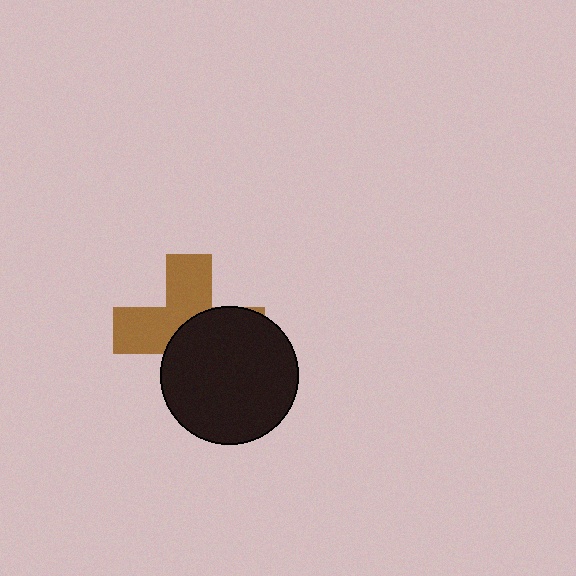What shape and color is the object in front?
The object in front is a black circle.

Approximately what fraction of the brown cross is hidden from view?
Roughly 53% of the brown cross is hidden behind the black circle.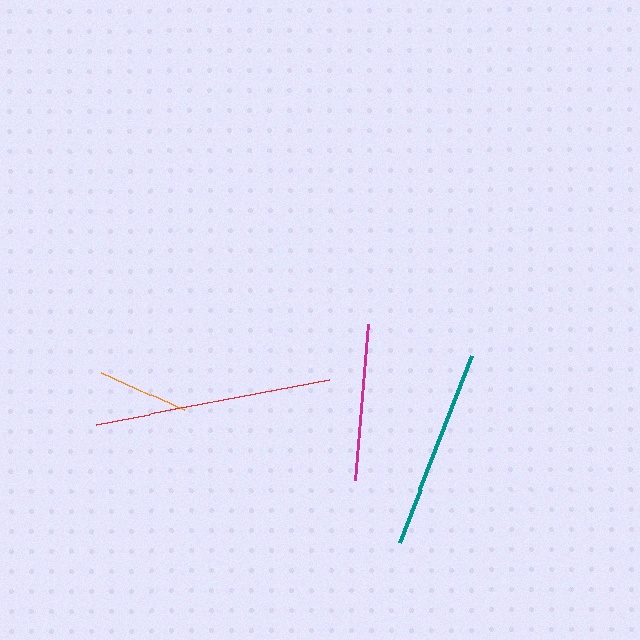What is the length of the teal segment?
The teal segment is approximately 200 pixels long.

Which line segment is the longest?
The red line is the longest at approximately 236 pixels.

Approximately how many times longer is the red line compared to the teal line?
The red line is approximately 1.2 times the length of the teal line.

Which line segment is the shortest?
The orange line is the shortest at approximately 91 pixels.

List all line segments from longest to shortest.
From longest to shortest: red, teal, magenta, orange.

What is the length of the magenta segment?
The magenta segment is approximately 156 pixels long.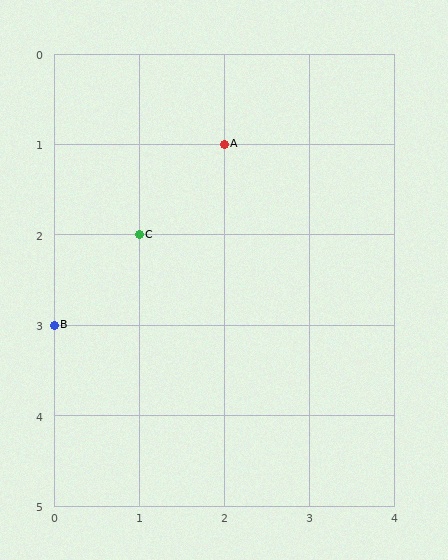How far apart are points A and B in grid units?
Points A and B are 2 columns and 2 rows apart (about 2.8 grid units diagonally).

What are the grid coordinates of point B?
Point B is at grid coordinates (0, 3).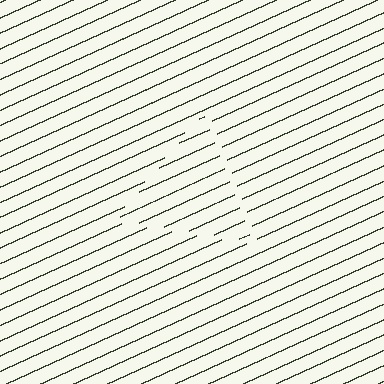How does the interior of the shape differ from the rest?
The interior of the shape contains the same grating, shifted by half a period — the contour is defined by the phase discontinuity where line-ends from the inner and outer gratings abut.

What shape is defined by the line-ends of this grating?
An illusory triangle. The interior of the shape contains the same grating, shifted by half a period — the contour is defined by the phase discontinuity where line-ends from the inner and outer gratings abut.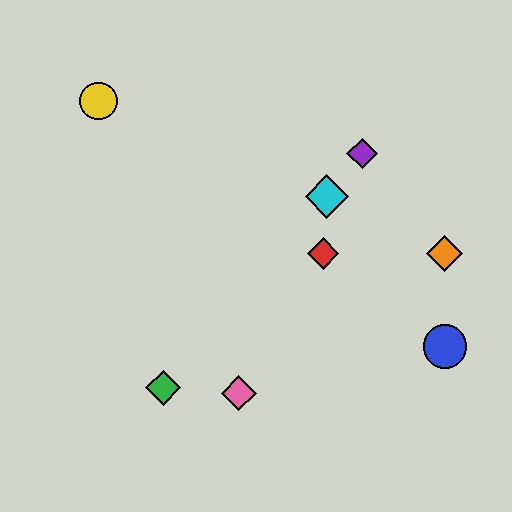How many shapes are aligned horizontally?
2 shapes (the red diamond, the orange diamond) are aligned horizontally.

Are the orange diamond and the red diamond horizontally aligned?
Yes, both are at y≈253.